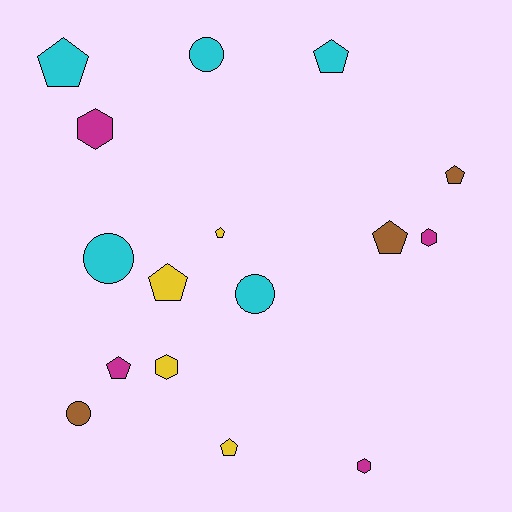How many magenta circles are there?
There are no magenta circles.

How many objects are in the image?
There are 16 objects.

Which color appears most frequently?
Cyan, with 5 objects.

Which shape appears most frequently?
Pentagon, with 8 objects.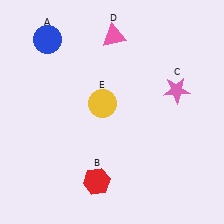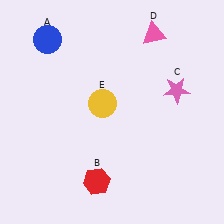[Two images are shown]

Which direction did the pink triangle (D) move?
The pink triangle (D) moved right.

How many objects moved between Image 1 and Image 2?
1 object moved between the two images.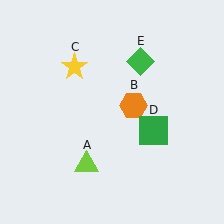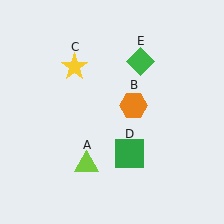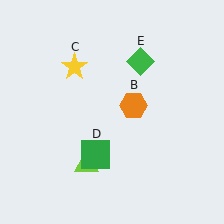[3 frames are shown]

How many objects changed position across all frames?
1 object changed position: green square (object D).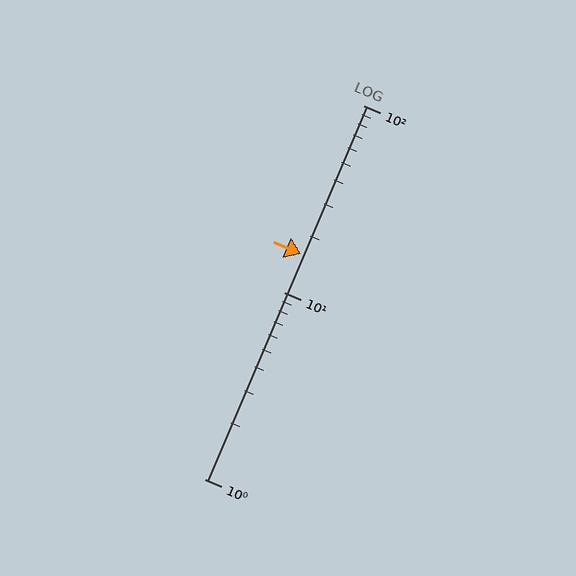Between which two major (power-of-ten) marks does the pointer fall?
The pointer is between 10 and 100.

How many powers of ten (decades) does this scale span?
The scale spans 2 decades, from 1 to 100.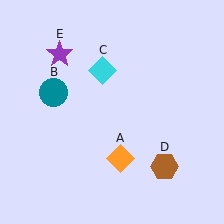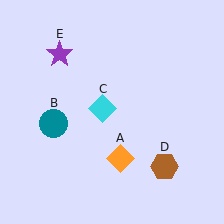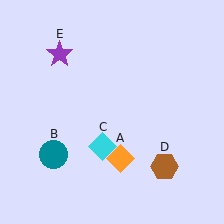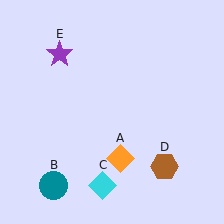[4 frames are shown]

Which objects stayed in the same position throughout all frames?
Orange diamond (object A) and brown hexagon (object D) and purple star (object E) remained stationary.